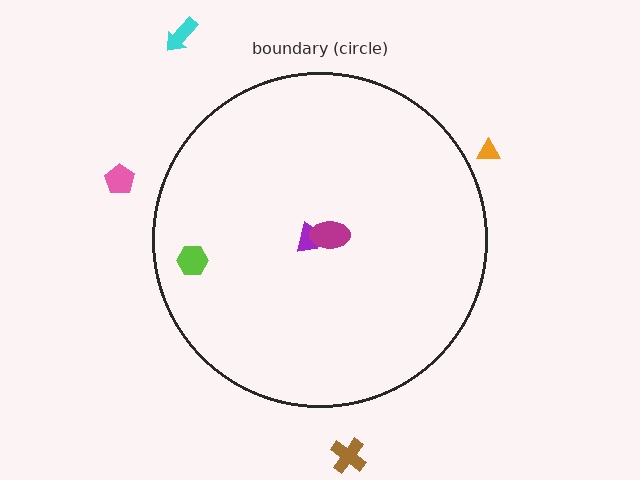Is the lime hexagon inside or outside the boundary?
Inside.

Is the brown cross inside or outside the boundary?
Outside.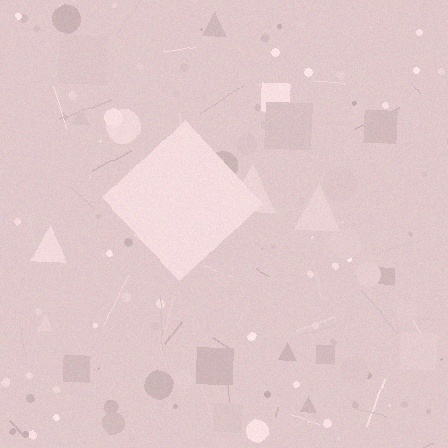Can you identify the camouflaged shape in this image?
The camouflaged shape is a diamond.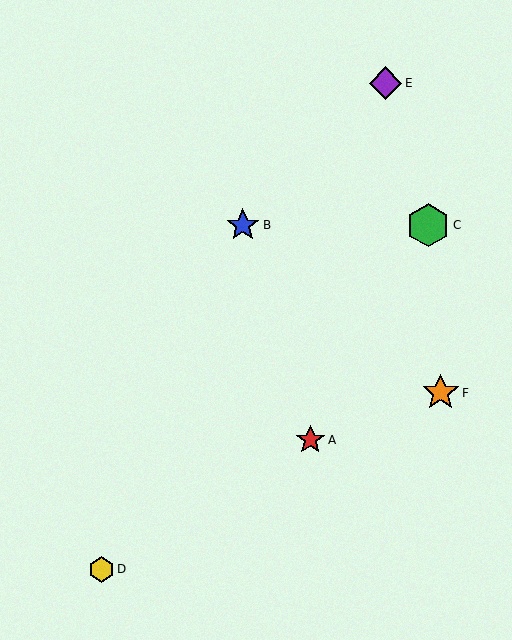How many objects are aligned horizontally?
2 objects (B, C) are aligned horizontally.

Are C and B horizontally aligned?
Yes, both are at y≈225.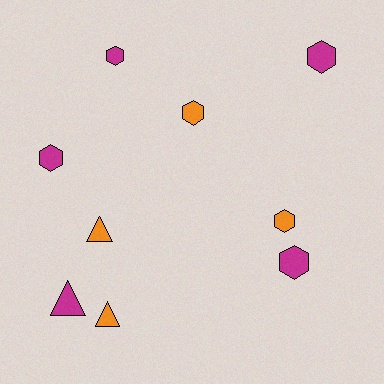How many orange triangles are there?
There are 2 orange triangles.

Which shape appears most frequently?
Hexagon, with 6 objects.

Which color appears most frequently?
Magenta, with 5 objects.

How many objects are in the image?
There are 9 objects.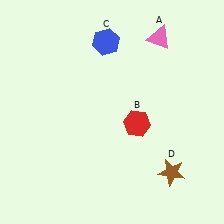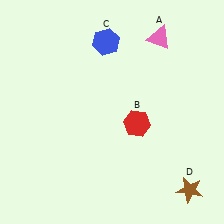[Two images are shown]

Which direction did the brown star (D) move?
The brown star (D) moved right.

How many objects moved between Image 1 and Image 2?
1 object moved between the two images.